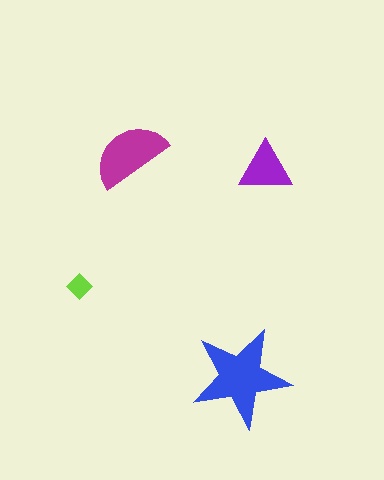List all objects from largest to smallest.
The blue star, the magenta semicircle, the purple triangle, the lime diamond.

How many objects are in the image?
There are 4 objects in the image.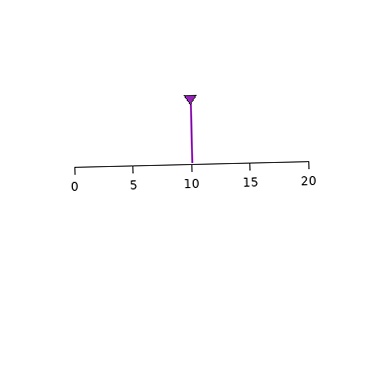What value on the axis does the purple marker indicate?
The marker indicates approximately 10.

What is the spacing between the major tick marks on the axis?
The major ticks are spaced 5 apart.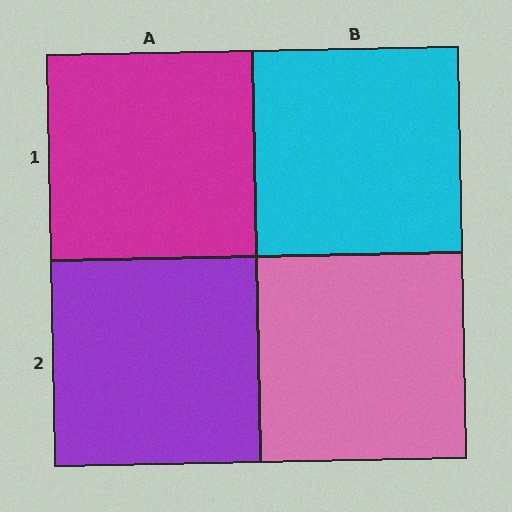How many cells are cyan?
1 cell is cyan.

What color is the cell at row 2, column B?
Pink.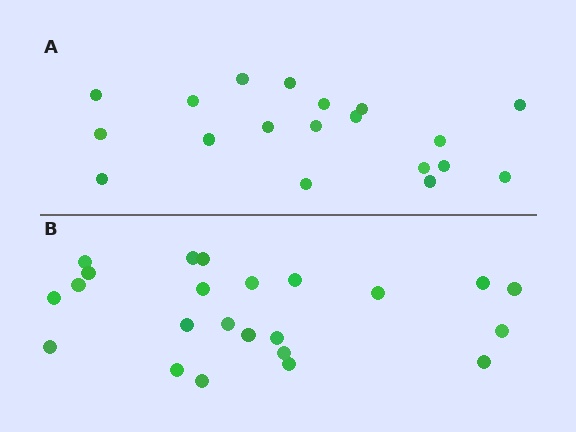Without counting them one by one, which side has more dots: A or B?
Region B (the bottom region) has more dots.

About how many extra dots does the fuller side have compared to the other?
Region B has about 4 more dots than region A.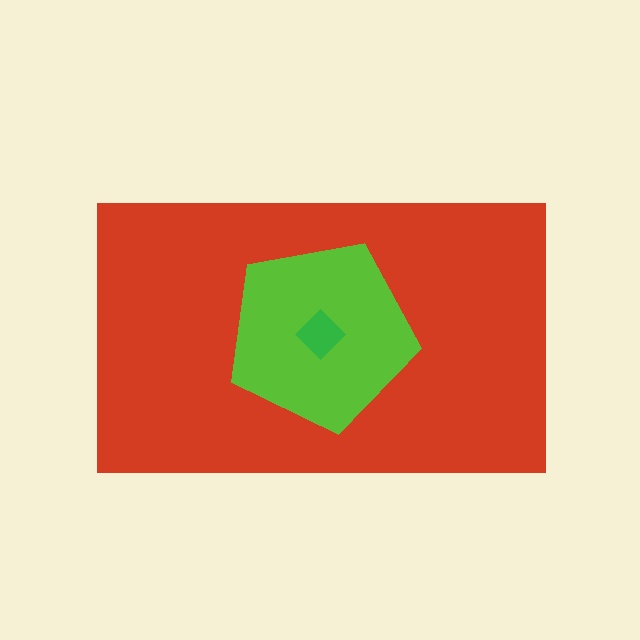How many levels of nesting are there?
3.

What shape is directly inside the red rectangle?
The lime pentagon.